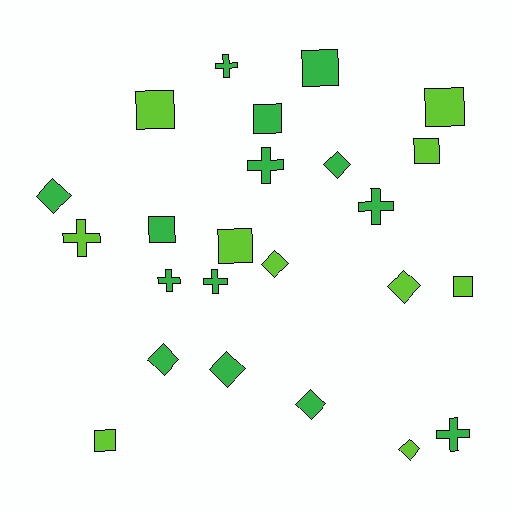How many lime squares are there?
There are 6 lime squares.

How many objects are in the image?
There are 24 objects.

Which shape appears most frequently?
Square, with 9 objects.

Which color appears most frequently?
Green, with 14 objects.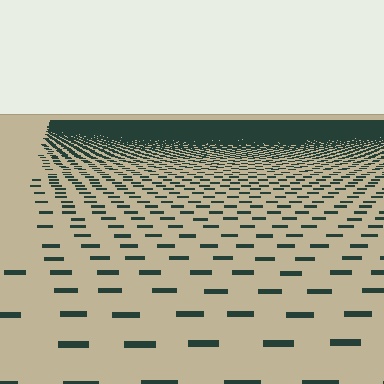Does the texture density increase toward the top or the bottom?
Density increases toward the top.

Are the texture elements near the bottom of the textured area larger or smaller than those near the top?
Larger. Near the bottom, elements are closer to the viewer and appear at a bigger on-screen size.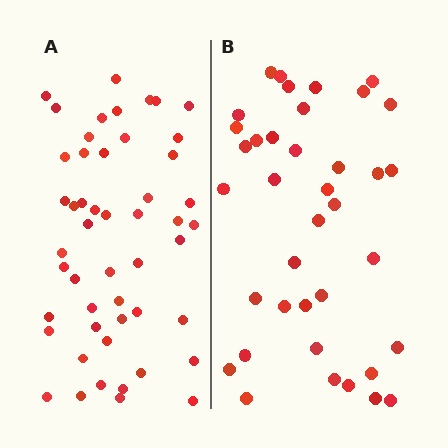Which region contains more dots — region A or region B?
Region A (the left region) has more dots.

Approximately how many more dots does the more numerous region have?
Region A has roughly 12 or so more dots than region B.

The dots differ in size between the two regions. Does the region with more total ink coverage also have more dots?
No. Region B has more total ink coverage because its dots are larger, but region A actually contains more individual dots. Total area can be misleading — the number of items is what matters here.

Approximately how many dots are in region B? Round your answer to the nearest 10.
About 40 dots. (The exact count is 38, which rounds to 40.)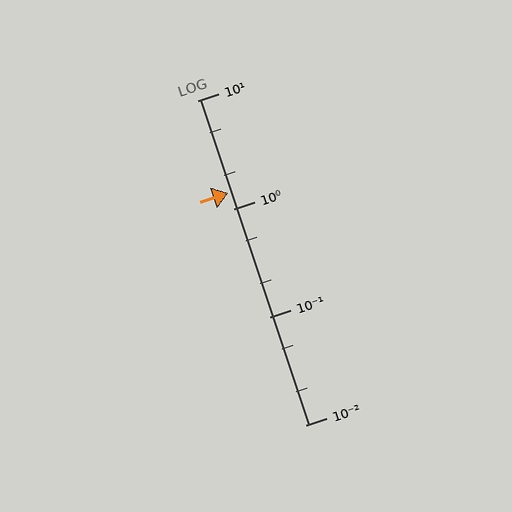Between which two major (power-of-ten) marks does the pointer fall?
The pointer is between 1 and 10.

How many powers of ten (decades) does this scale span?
The scale spans 3 decades, from 0.01 to 10.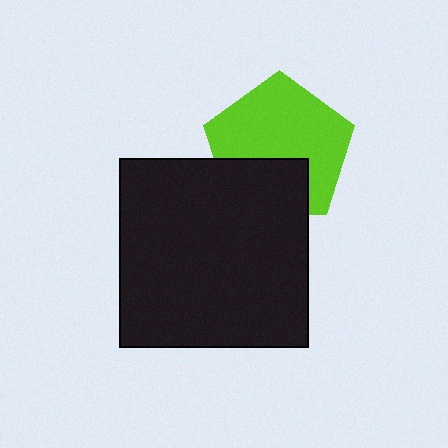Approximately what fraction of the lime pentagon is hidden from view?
Roughly 33% of the lime pentagon is hidden behind the black square.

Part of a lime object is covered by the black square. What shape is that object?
It is a pentagon.